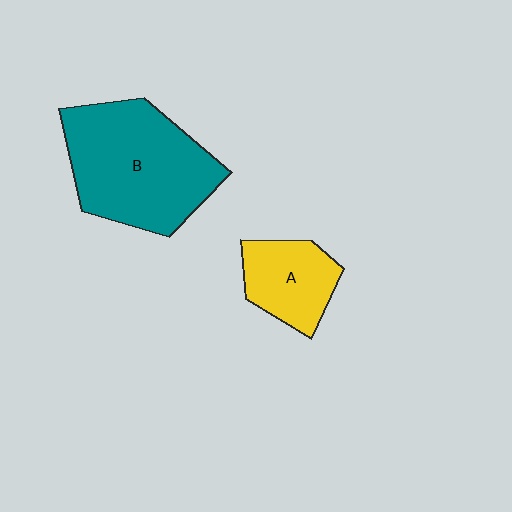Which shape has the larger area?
Shape B (teal).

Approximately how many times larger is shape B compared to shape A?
Approximately 2.2 times.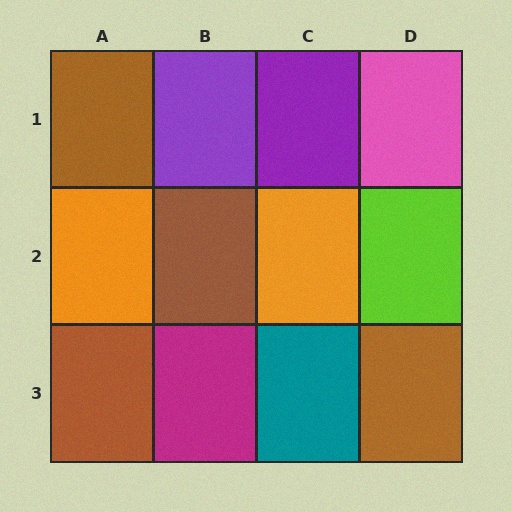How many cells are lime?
1 cell is lime.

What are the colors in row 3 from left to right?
Brown, magenta, teal, brown.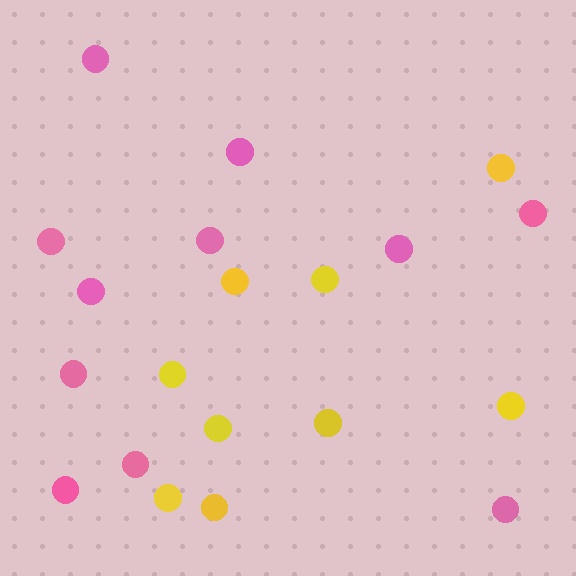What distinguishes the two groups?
There are 2 groups: one group of yellow circles (9) and one group of pink circles (11).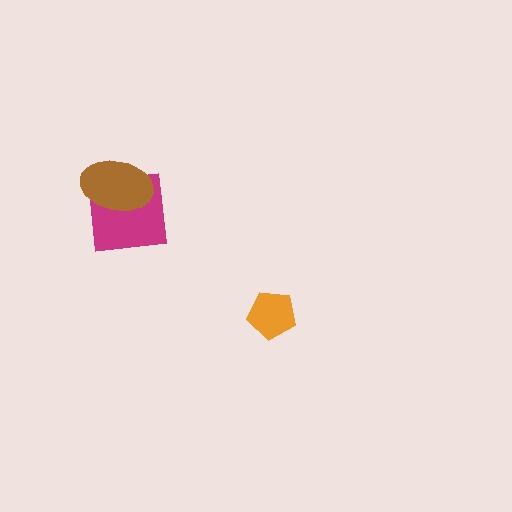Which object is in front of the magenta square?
The brown ellipse is in front of the magenta square.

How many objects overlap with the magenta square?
1 object overlaps with the magenta square.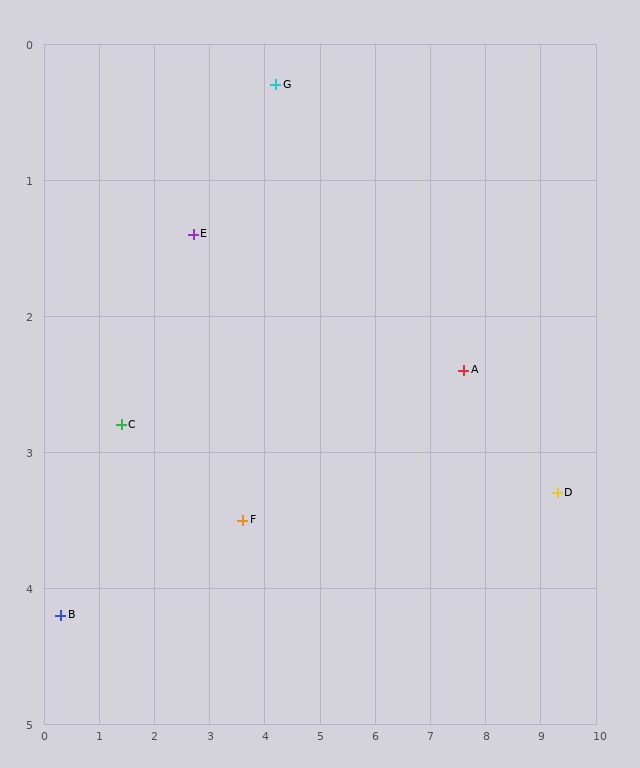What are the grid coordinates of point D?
Point D is at approximately (9.3, 3.3).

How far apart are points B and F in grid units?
Points B and F are about 3.4 grid units apart.